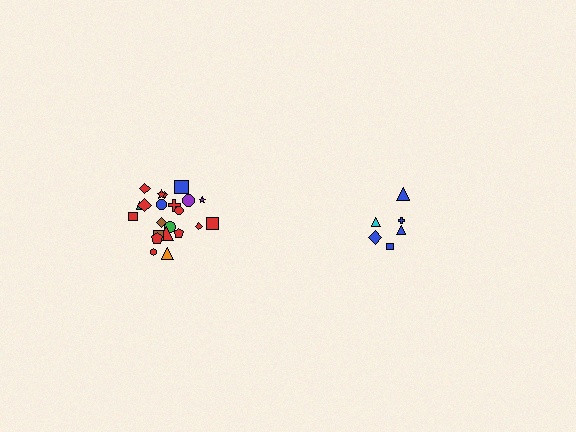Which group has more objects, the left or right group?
The left group.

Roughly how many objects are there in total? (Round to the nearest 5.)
Roughly 30 objects in total.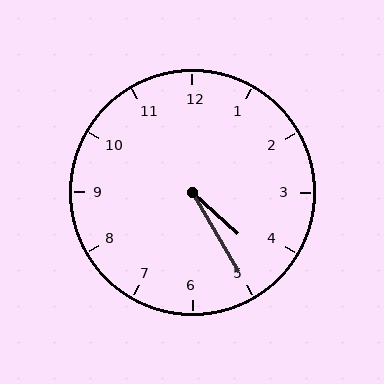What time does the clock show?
4:25.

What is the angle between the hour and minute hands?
Approximately 18 degrees.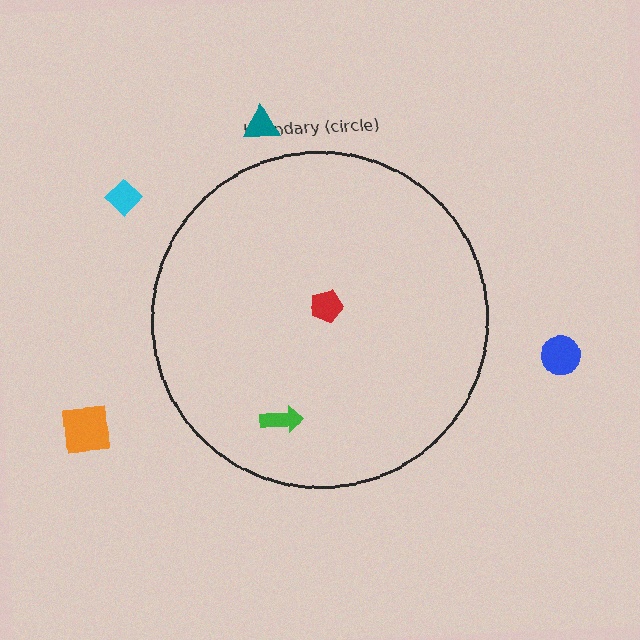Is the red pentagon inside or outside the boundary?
Inside.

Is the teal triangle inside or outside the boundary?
Outside.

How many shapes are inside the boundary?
2 inside, 4 outside.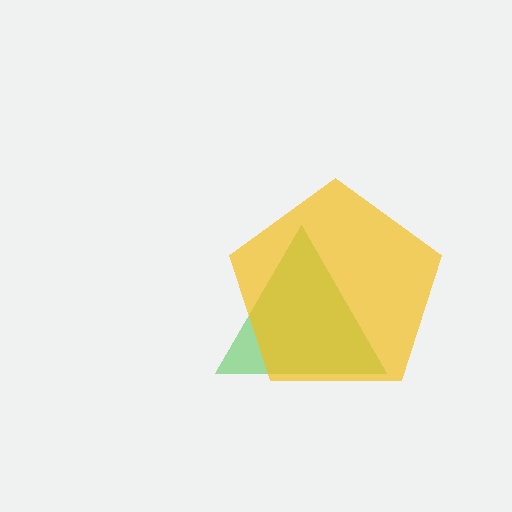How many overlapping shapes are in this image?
There are 2 overlapping shapes in the image.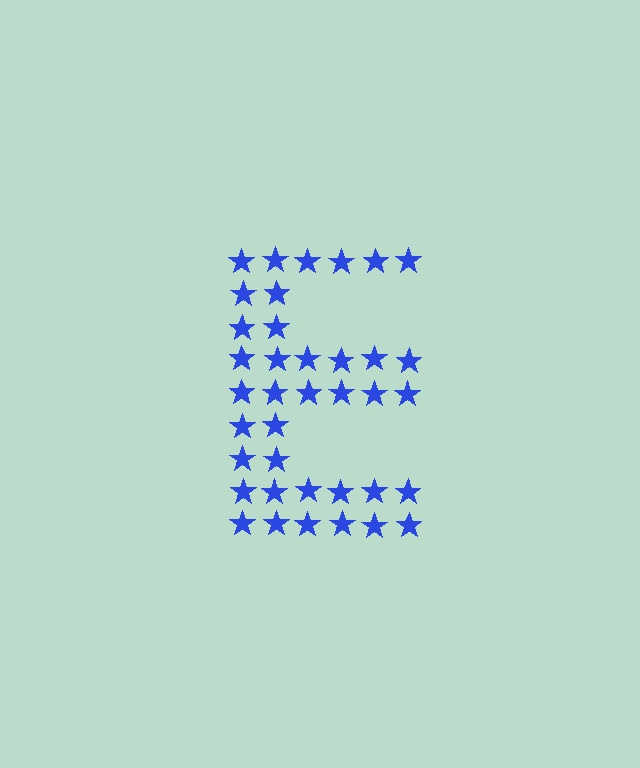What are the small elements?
The small elements are stars.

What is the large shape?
The large shape is the letter E.